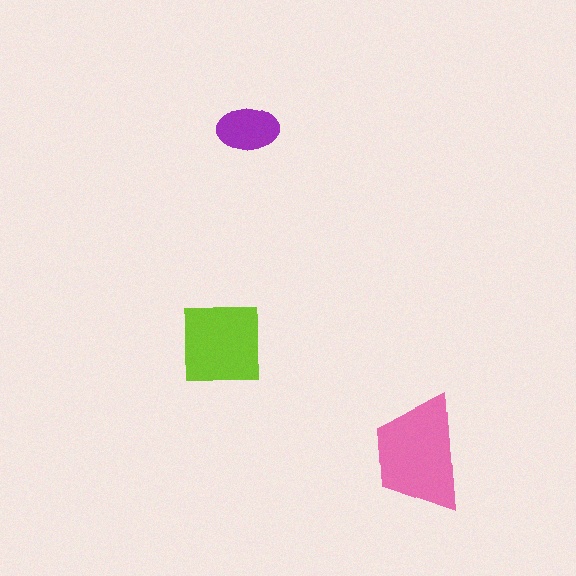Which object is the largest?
The pink trapezoid.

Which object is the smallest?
The purple ellipse.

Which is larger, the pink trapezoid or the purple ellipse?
The pink trapezoid.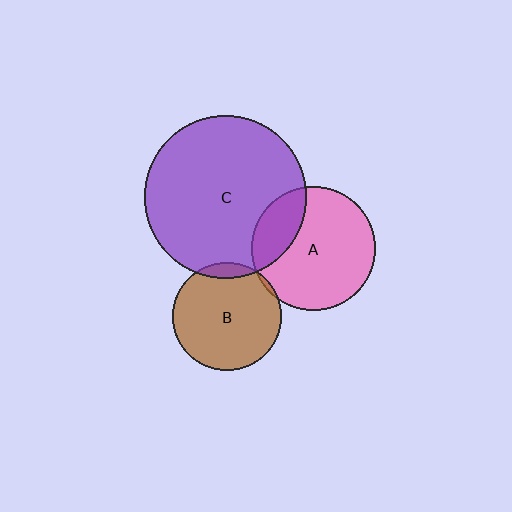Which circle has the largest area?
Circle C (purple).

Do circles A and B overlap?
Yes.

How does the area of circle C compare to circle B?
Approximately 2.2 times.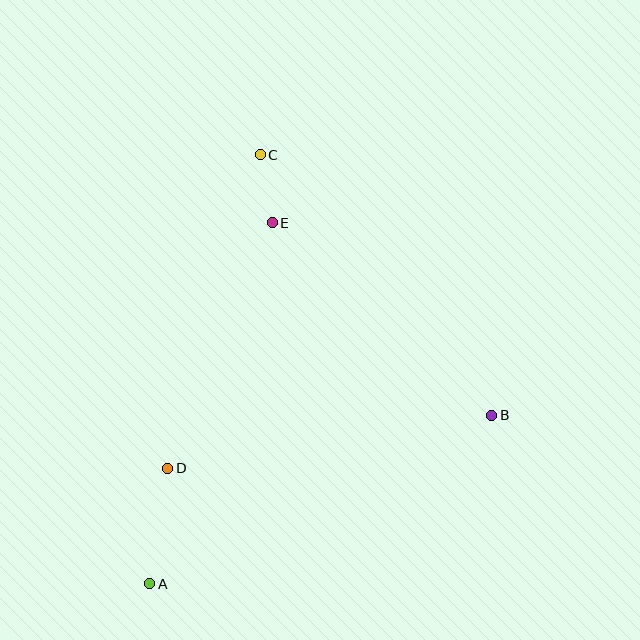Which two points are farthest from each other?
Points A and C are farthest from each other.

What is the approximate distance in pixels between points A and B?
The distance between A and B is approximately 382 pixels.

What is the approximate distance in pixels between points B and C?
The distance between B and C is approximately 348 pixels.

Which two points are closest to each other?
Points C and E are closest to each other.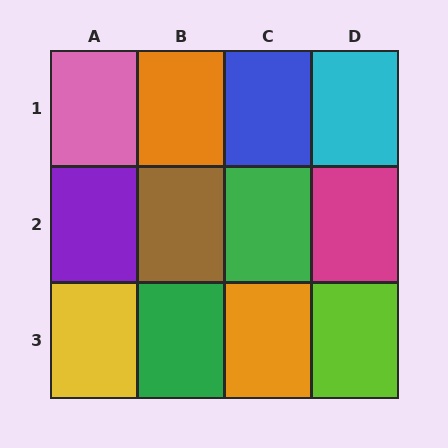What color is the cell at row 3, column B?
Green.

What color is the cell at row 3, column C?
Orange.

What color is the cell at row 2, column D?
Magenta.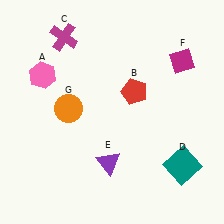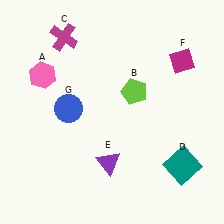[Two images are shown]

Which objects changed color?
B changed from red to lime. G changed from orange to blue.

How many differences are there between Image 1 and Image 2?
There are 2 differences between the two images.